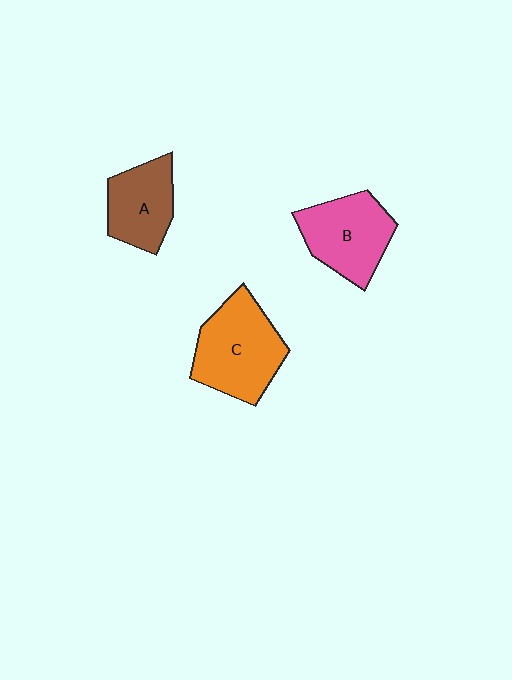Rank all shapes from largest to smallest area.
From largest to smallest: C (orange), B (pink), A (brown).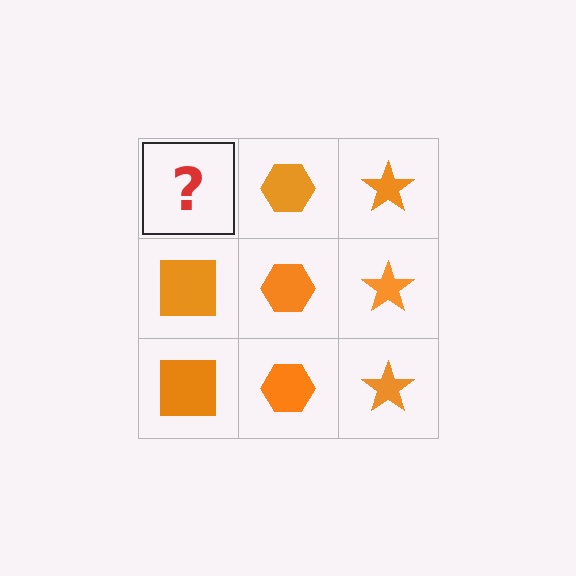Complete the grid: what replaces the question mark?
The question mark should be replaced with an orange square.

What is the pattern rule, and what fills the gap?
The rule is that each column has a consistent shape. The gap should be filled with an orange square.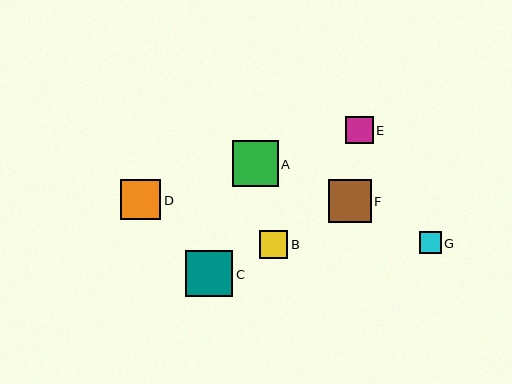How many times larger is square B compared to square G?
Square B is approximately 1.3 times the size of square G.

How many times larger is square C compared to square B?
Square C is approximately 1.6 times the size of square B.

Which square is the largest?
Square C is the largest with a size of approximately 47 pixels.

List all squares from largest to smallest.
From largest to smallest: C, A, F, D, B, E, G.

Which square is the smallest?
Square G is the smallest with a size of approximately 22 pixels.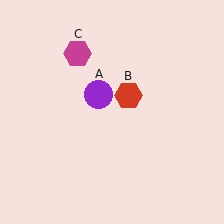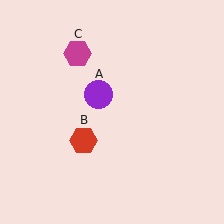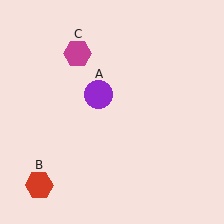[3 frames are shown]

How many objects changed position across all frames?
1 object changed position: red hexagon (object B).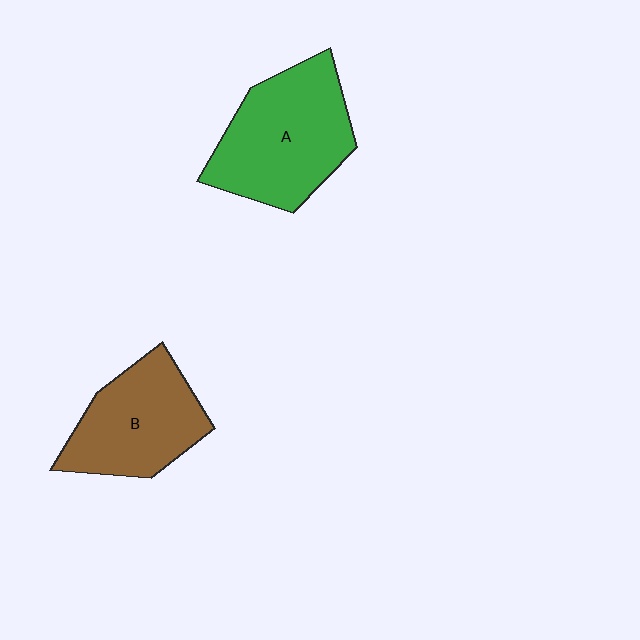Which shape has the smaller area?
Shape B (brown).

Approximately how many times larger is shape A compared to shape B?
Approximately 1.2 times.